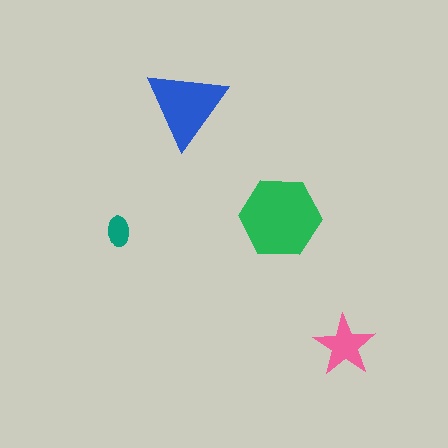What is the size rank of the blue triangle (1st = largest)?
2nd.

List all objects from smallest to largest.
The teal ellipse, the pink star, the blue triangle, the green hexagon.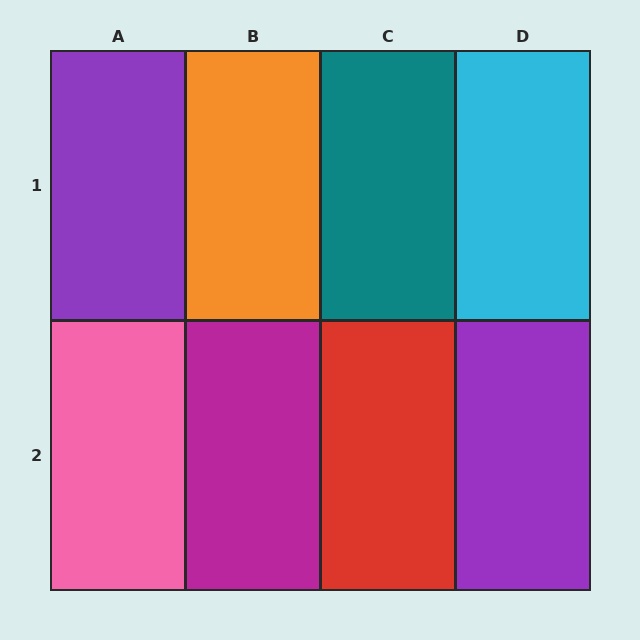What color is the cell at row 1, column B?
Orange.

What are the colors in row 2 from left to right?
Pink, magenta, red, purple.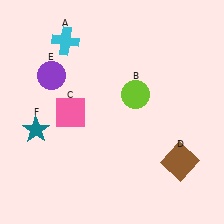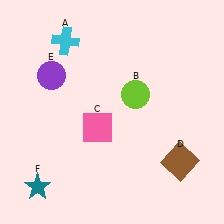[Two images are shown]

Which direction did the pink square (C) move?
The pink square (C) moved right.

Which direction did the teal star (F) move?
The teal star (F) moved down.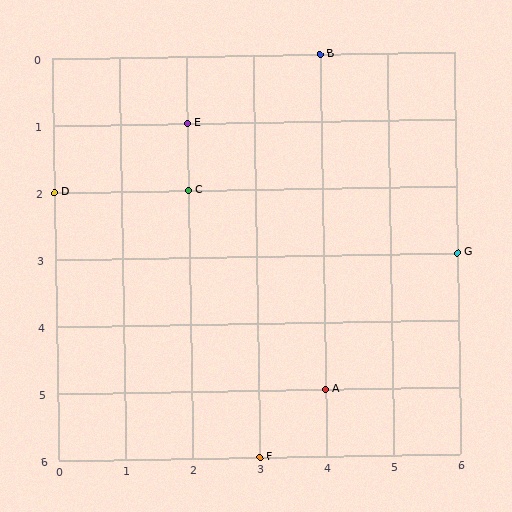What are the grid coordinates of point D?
Point D is at grid coordinates (0, 2).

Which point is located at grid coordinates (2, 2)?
Point C is at (2, 2).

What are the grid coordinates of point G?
Point G is at grid coordinates (6, 3).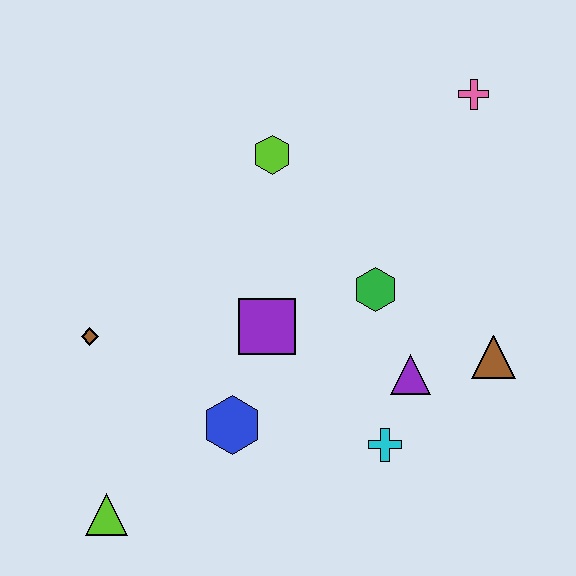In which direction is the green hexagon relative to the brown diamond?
The green hexagon is to the right of the brown diamond.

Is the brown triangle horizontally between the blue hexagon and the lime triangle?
No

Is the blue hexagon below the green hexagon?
Yes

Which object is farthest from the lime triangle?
The pink cross is farthest from the lime triangle.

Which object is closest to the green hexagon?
The purple triangle is closest to the green hexagon.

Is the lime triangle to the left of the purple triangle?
Yes